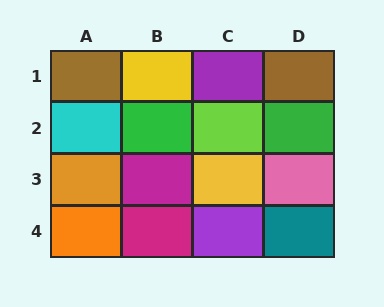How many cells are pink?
1 cell is pink.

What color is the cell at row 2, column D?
Green.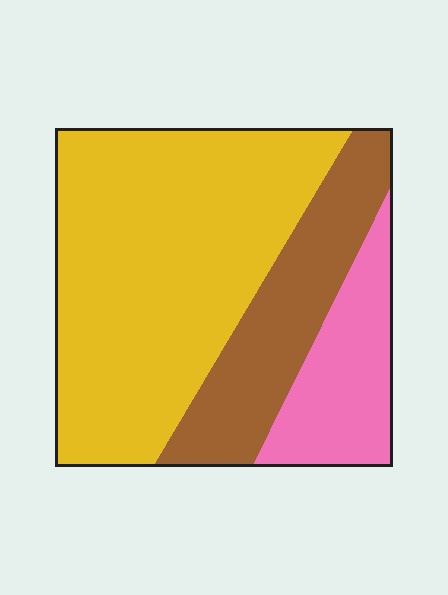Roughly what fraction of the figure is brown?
Brown takes up about one quarter (1/4) of the figure.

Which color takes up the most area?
Yellow, at roughly 60%.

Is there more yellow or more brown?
Yellow.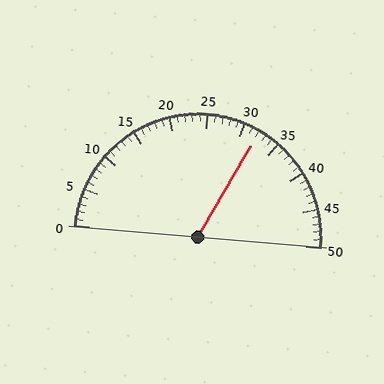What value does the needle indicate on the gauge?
The needle indicates approximately 32.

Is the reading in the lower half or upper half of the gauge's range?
The reading is in the upper half of the range (0 to 50).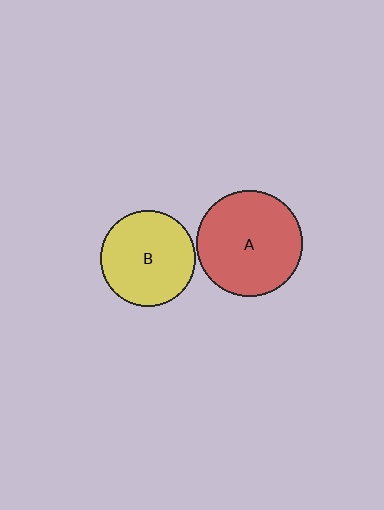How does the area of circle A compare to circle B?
Approximately 1.2 times.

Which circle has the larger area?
Circle A (red).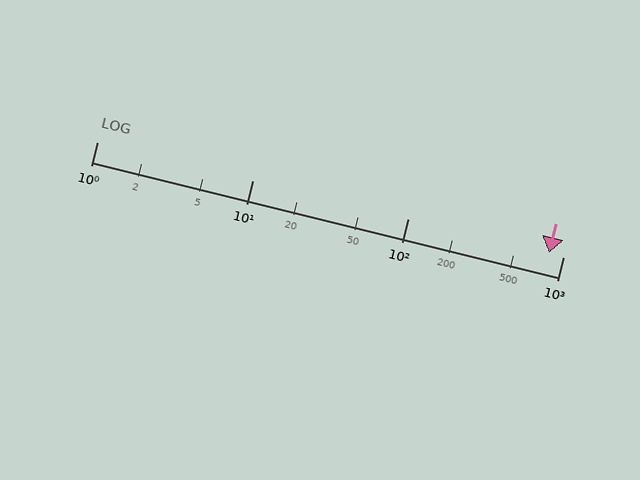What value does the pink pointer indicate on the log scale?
The pointer indicates approximately 810.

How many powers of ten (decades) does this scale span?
The scale spans 3 decades, from 1 to 1000.